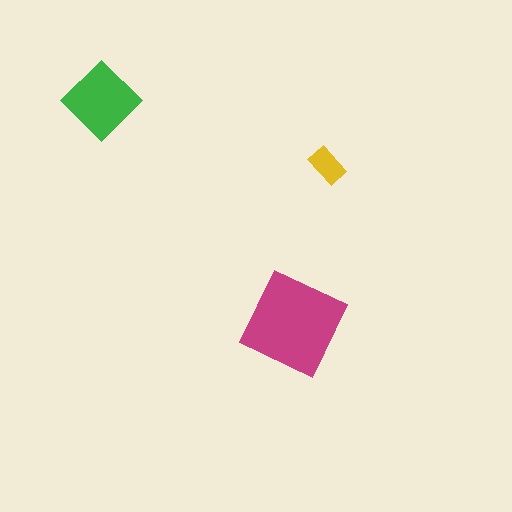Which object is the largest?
The magenta square.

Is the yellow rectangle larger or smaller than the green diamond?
Smaller.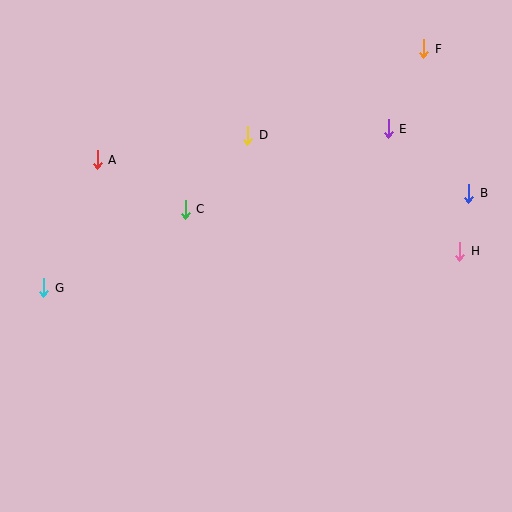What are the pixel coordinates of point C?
Point C is at (185, 209).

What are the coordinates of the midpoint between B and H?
The midpoint between B and H is at (464, 222).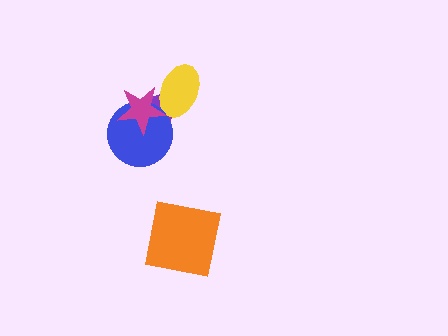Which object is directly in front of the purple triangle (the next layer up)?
The yellow ellipse is directly in front of the purple triangle.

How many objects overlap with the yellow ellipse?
2 objects overlap with the yellow ellipse.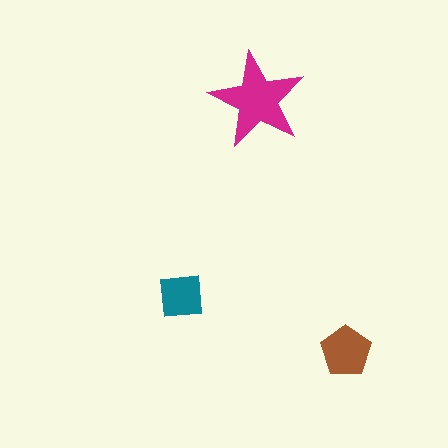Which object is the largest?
The magenta star.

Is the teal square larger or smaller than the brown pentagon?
Smaller.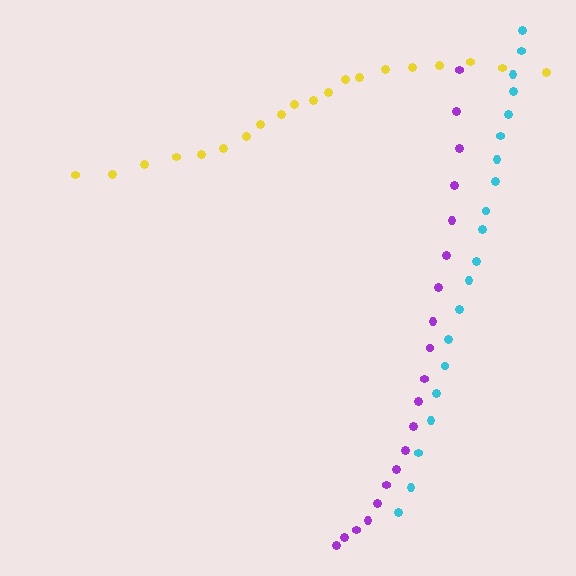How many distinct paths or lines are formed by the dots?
There are 3 distinct paths.